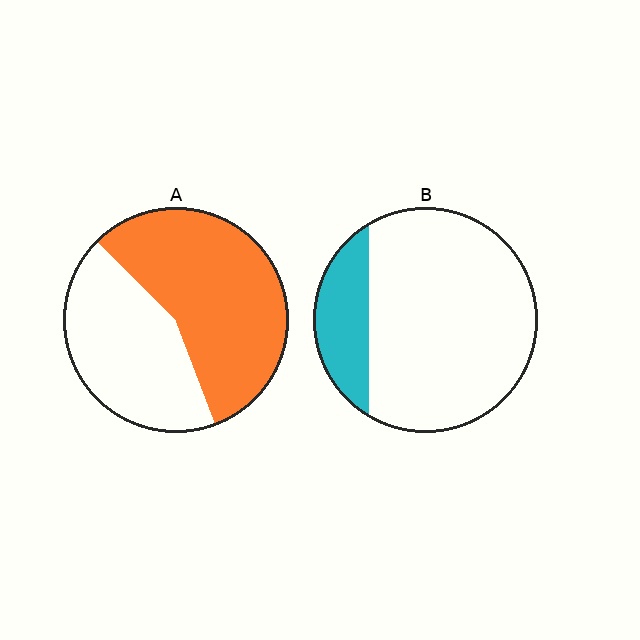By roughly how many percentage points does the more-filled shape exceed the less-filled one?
By roughly 40 percentage points (A over B).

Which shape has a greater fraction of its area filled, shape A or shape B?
Shape A.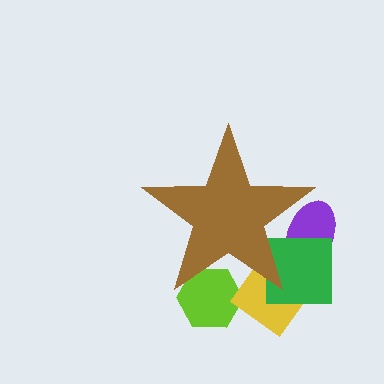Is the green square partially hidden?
Yes, the green square is partially hidden behind the brown star.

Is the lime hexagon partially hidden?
Yes, the lime hexagon is partially hidden behind the brown star.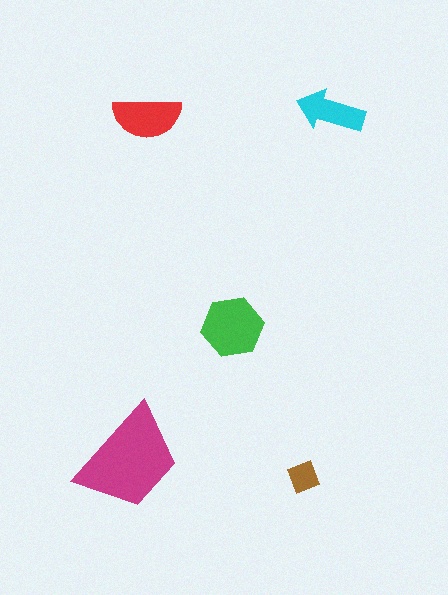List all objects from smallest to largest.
The brown diamond, the cyan arrow, the red semicircle, the green hexagon, the magenta trapezoid.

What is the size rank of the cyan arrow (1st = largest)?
4th.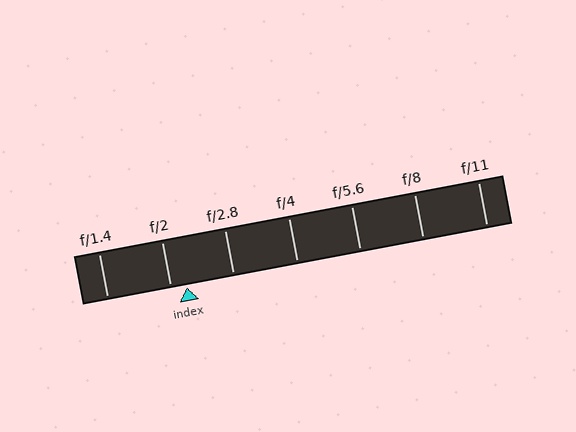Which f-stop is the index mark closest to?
The index mark is closest to f/2.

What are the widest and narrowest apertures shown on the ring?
The widest aperture shown is f/1.4 and the narrowest is f/11.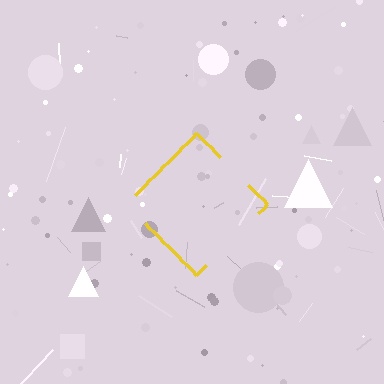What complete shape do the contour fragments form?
The contour fragments form a diamond.